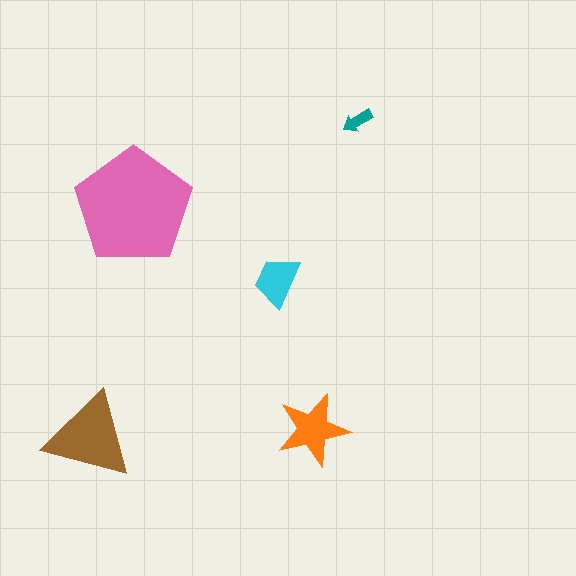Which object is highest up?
The teal arrow is topmost.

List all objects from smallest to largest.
The teal arrow, the cyan trapezoid, the orange star, the brown triangle, the pink pentagon.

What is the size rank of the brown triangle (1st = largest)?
2nd.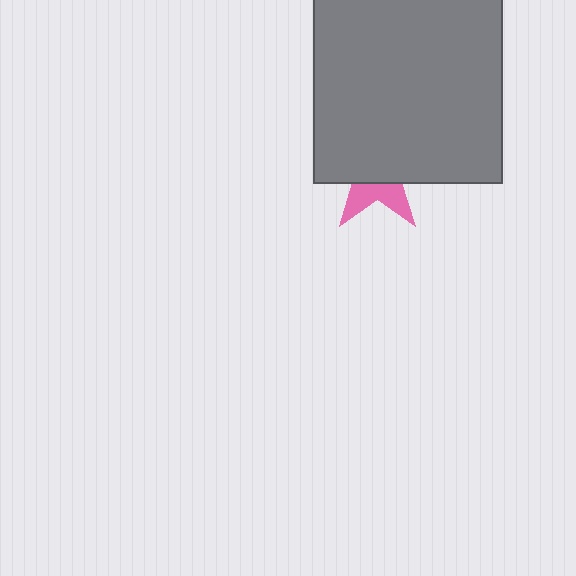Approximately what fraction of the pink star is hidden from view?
Roughly 65% of the pink star is hidden behind the gray rectangle.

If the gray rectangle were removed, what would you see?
You would see the complete pink star.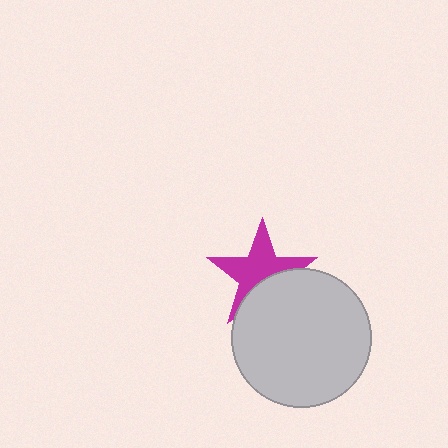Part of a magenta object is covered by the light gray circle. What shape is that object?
It is a star.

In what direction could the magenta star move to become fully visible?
The magenta star could move up. That would shift it out from behind the light gray circle entirely.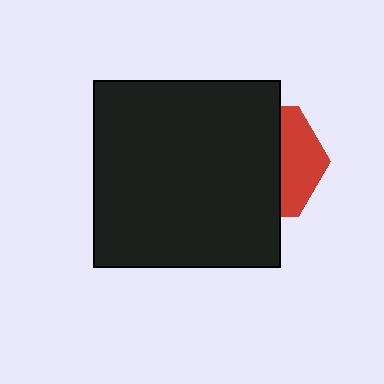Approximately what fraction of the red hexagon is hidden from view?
Roughly 65% of the red hexagon is hidden behind the black square.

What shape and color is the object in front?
The object in front is a black square.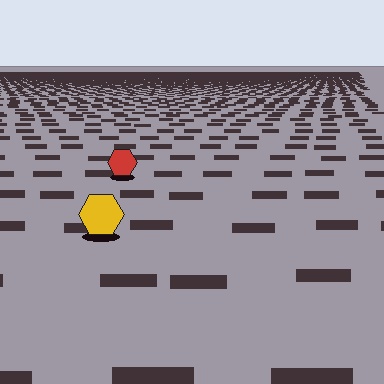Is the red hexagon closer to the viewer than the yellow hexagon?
No. The yellow hexagon is closer — you can tell from the texture gradient: the ground texture is coarser near it.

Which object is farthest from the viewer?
The red hexagon is farthest from the viewer. It appears smaller and the ground texture around it is denser.